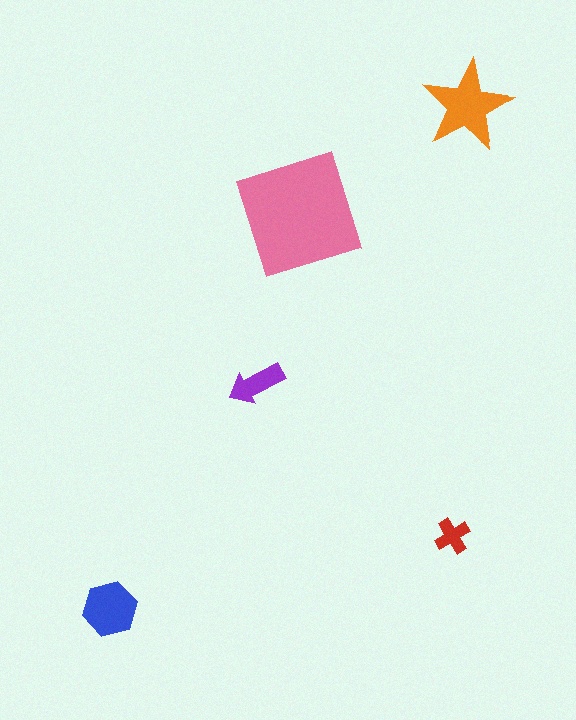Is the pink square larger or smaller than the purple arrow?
Larger.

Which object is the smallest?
The red cross.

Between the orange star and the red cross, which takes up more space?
The orange star.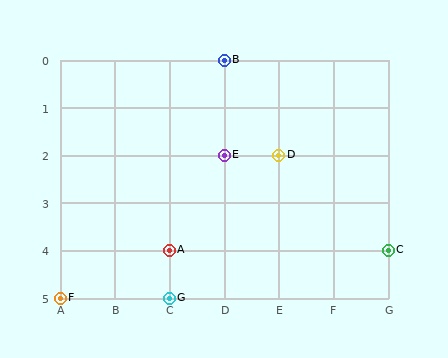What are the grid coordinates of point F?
Point F is at grid coordinates (A, 5).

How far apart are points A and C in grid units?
Points A and C are 4 columns apart.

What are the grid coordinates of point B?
Point B is at grid coordinates (D, 0).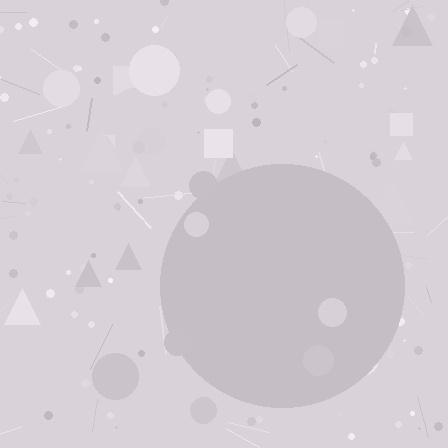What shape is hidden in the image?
A circle is hidden in the image.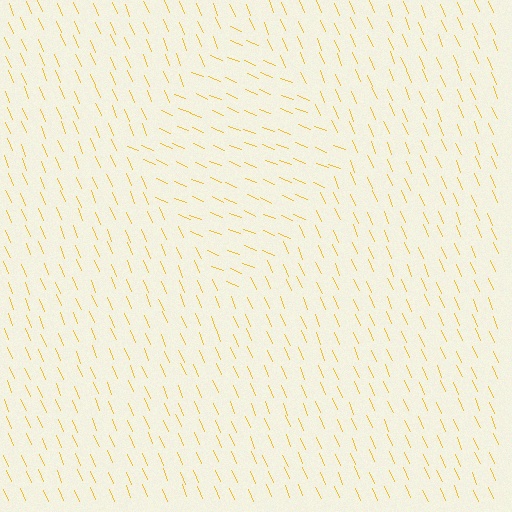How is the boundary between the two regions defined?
The boundary is defined purely by a change in line orientation (approximately 45 degrees difference). All lines are the same color and thickness.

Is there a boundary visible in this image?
Yes, there is a texture boundary formed by a change in line orientation.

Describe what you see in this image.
The image is filled with small yellow line segments. A diamond region in the image has lines oriented differently from the surrounding lines, creating a visible texture boundary.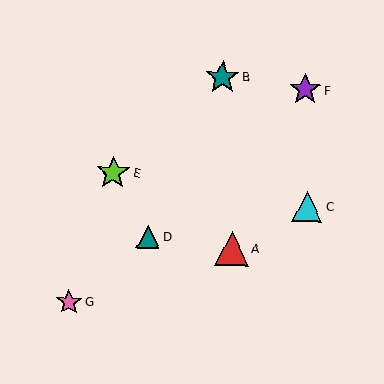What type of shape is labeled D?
Shape D is a teal triangle.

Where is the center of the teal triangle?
The center of the teal triangle is at (148, 237).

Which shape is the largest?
The red triangle (labeled A) is the largest.